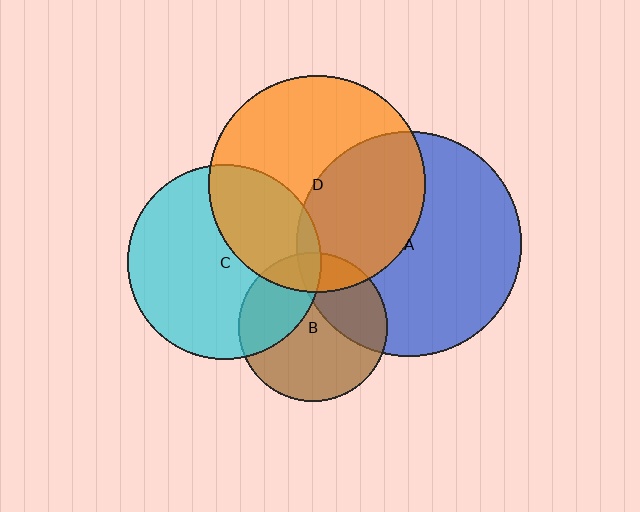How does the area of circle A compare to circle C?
Approximately 1.3 times.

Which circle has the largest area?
Circle A (blue).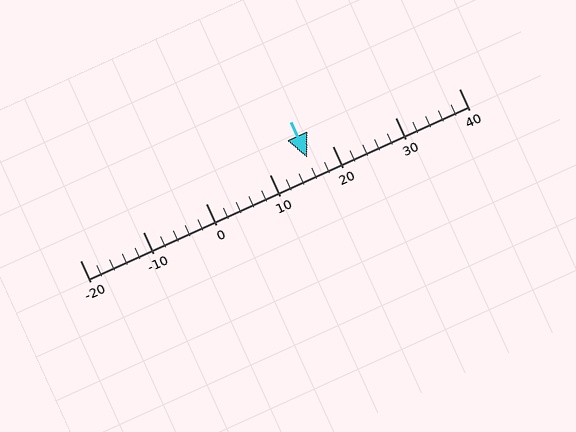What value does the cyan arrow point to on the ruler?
The cyan arrow points to approximately 16.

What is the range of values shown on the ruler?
The ruler shows values from -20 to 40.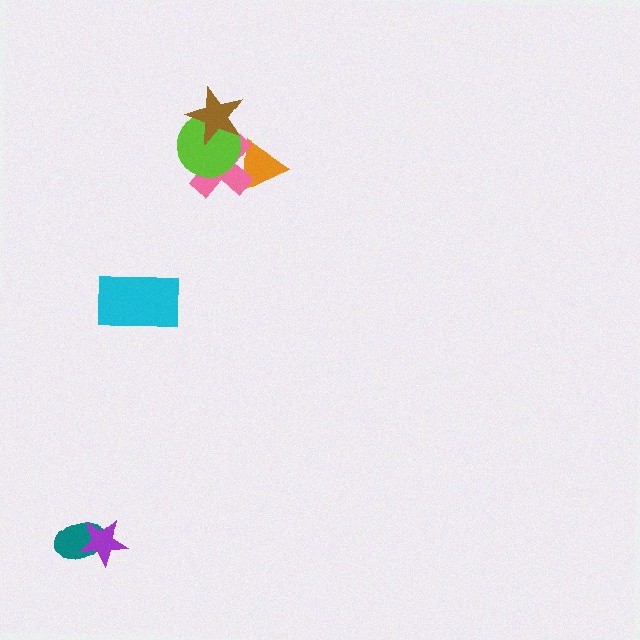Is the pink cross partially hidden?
Yes, it is partially covered by another shape.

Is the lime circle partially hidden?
Yes, it is partially covered by another shape.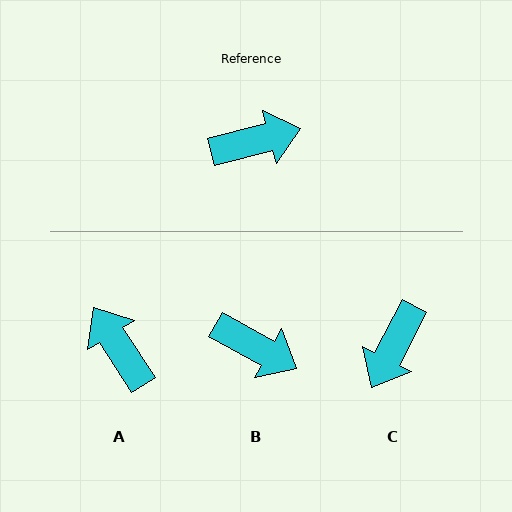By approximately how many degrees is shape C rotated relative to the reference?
Approximately 132 degrees clockwise.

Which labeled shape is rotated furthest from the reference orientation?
C, about 132 degrees away.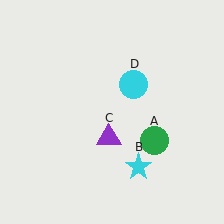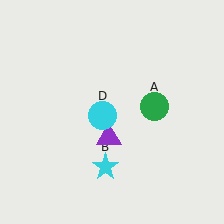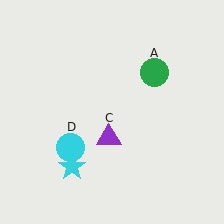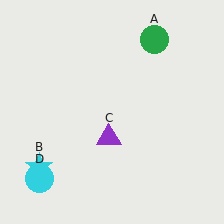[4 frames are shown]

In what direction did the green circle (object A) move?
The green circle (object A) moved up.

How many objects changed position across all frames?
3 objects changed position: green circle (object A), cyan star (object B), cyan circle (object D).